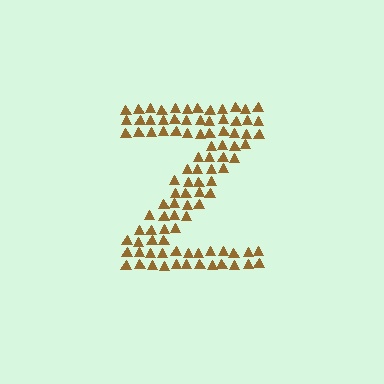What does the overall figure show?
The overall figure shows the letter Z.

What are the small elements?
The small elements are triangles.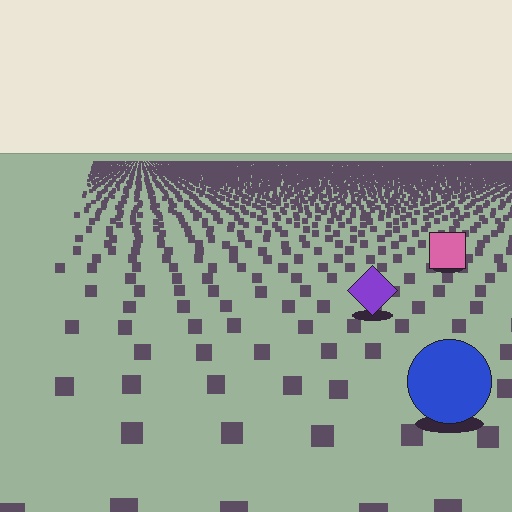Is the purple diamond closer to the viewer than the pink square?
Yes. The purple diamond is closer — you can tell from the texture gradient: the ground texture is coarser near it.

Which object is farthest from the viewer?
The pink square is farthest from the viewer. It appears smaller and the ground texture around it is denser.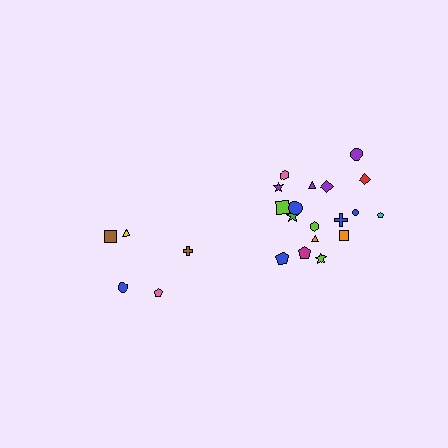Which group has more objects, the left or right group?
The right group.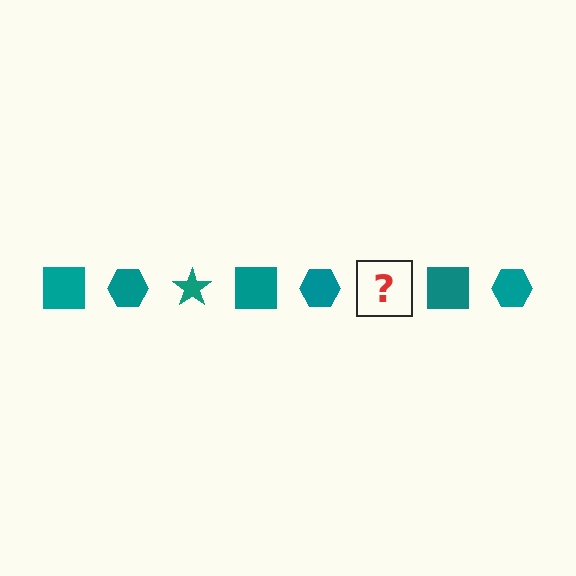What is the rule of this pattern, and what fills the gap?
The rule is that the pattern cycles through square, hexagon, star shapes in teal. The gap should be filled with a teal star.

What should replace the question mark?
The question mark should be replaced with a teal star.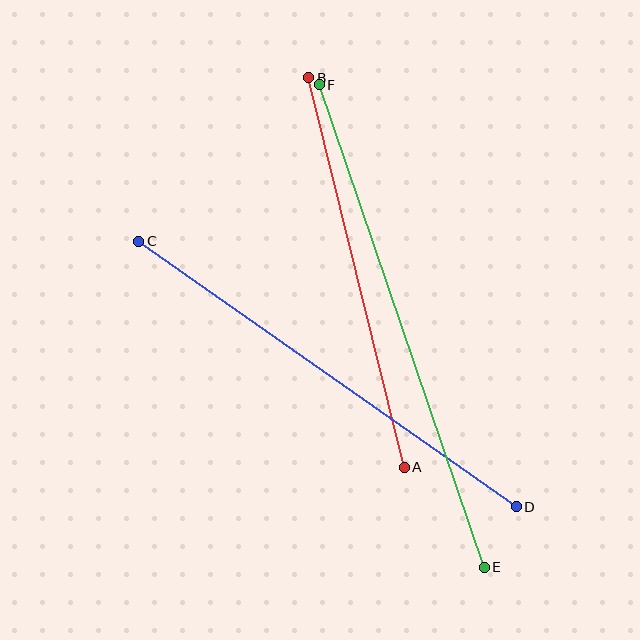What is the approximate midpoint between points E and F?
The midpoint is at approximately (402, 326) pixels.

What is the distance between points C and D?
The distance is approximately 461 pixels.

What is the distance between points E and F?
The distance is approximately 510 pixels.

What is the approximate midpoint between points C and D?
The midpoint is at approximately (327, 374) pixels.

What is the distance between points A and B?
The distance is approximately 401 pixels.